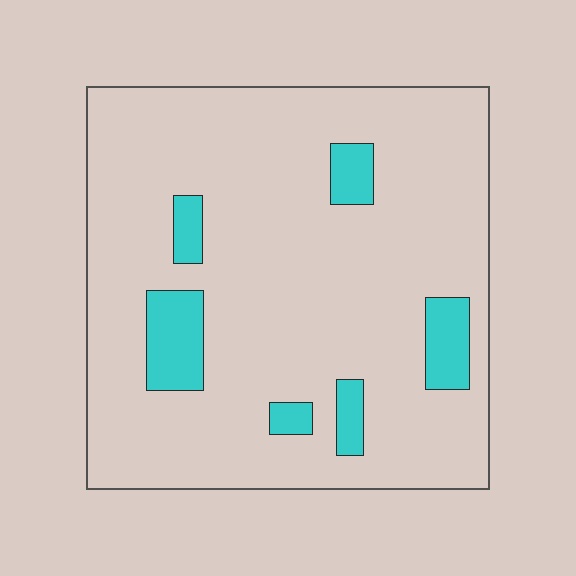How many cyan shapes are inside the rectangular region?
6.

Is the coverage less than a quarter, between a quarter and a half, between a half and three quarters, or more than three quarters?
Less than a quarter.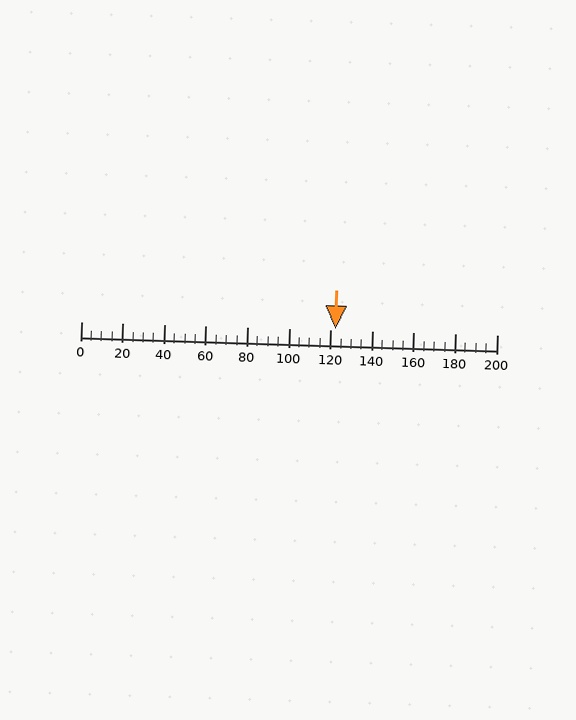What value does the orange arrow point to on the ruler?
The orange arrow points to approximately 122.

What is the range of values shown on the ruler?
The ruler shows values from 0 to 200.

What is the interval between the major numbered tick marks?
The major tick marks are spaced 20 units apart.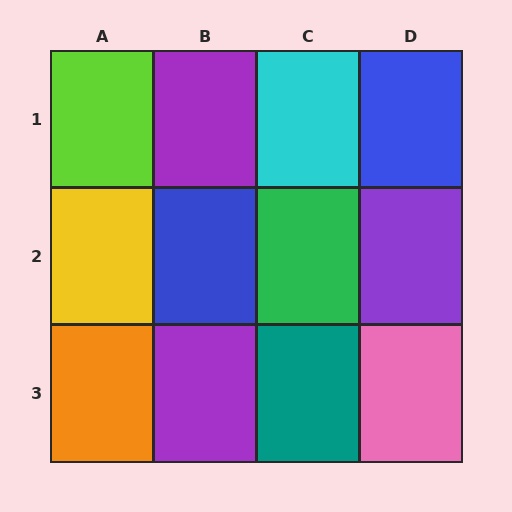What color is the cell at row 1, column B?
Purple.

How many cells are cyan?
1 cell is cyan.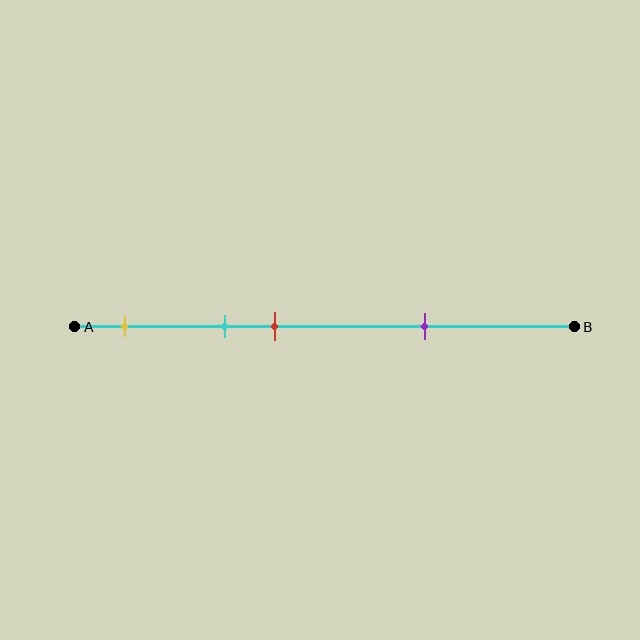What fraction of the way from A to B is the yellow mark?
The yellow mark is approximately 10% (0.1) of the way from A to B.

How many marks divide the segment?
There are 4 marks dividing the segment.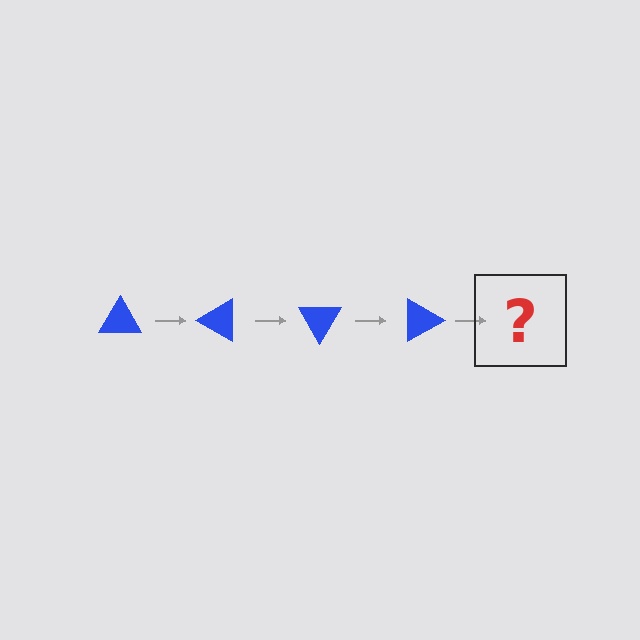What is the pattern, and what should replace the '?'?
The pattern is that the triangle rotates 30 degrees each step. The '?' should be a blue triangle rotated 120 degrees.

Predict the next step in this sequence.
The next step is a blue triangle rotated 120 degrees.